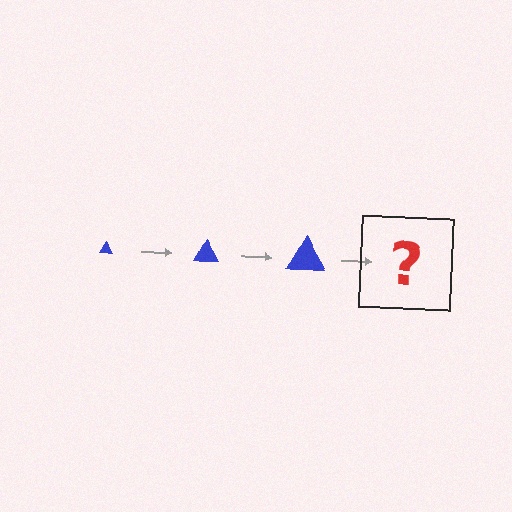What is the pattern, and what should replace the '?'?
The pattern is that the triangle gets progressively larger each step. The '?' should be a blue triangle, larger than the previous one.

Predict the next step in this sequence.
The next step is a blue triangle, larger than the previous one.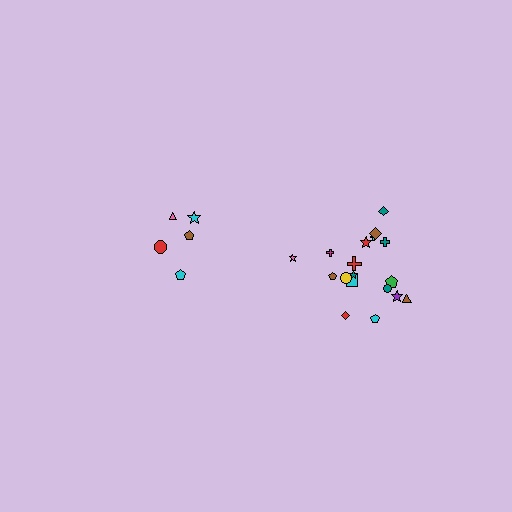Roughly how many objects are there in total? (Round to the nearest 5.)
Roughly 25 objects in total.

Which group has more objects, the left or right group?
The right group.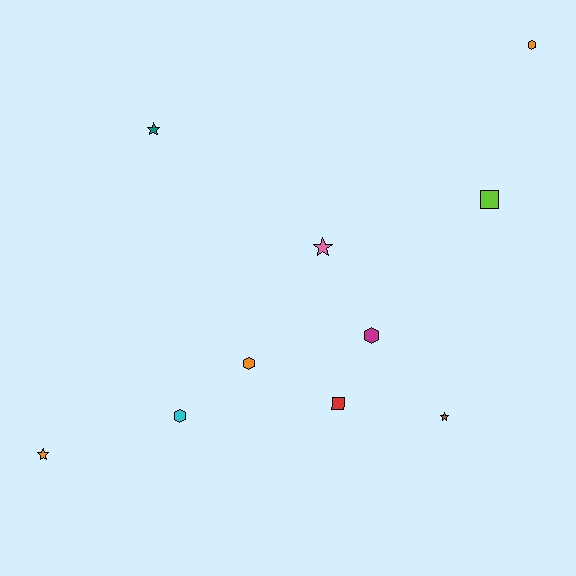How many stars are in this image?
There are 4 stars.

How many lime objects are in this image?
There is 1 lime object.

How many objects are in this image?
There are 10 objects.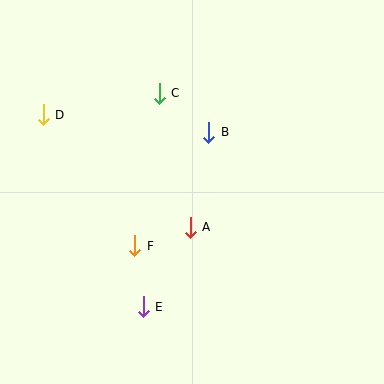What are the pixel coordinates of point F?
Point F is at (135, 246).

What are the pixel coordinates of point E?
Point E is at (143, 307).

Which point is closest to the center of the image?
Point A at (190, 227) is closest to the center.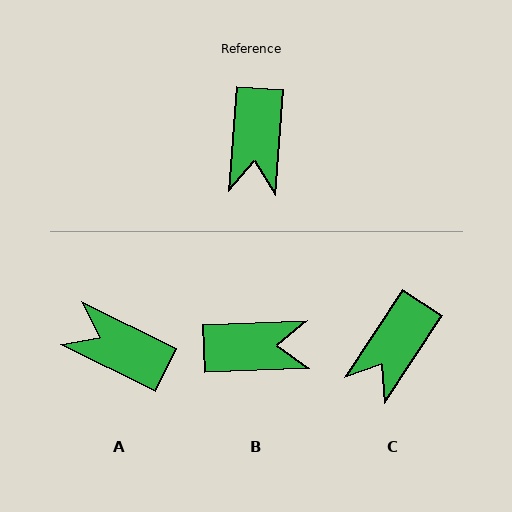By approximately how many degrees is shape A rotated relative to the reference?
Approximately 112 degrees clockwise.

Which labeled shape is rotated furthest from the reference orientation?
A, about 112 degrees away.